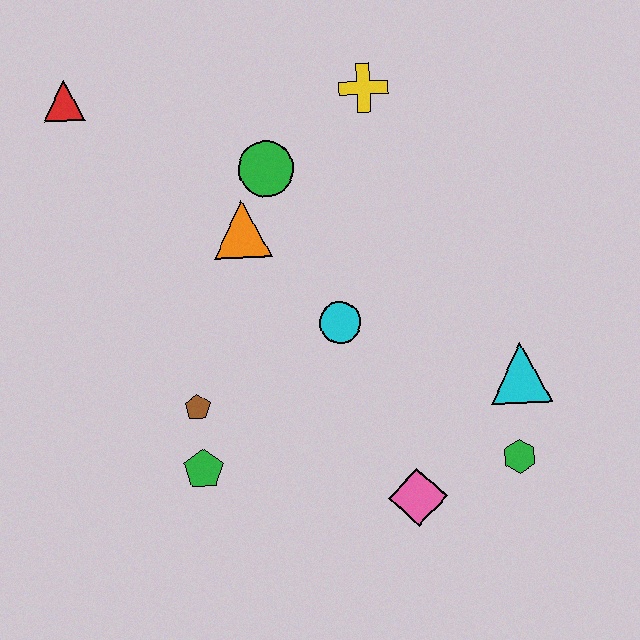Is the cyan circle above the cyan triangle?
Yes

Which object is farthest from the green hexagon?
The red triangle is farthest from the green hexagon.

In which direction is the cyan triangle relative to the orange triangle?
The cyan triangle is to the right of the orange triangle.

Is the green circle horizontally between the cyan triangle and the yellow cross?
No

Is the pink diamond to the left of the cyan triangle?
Yes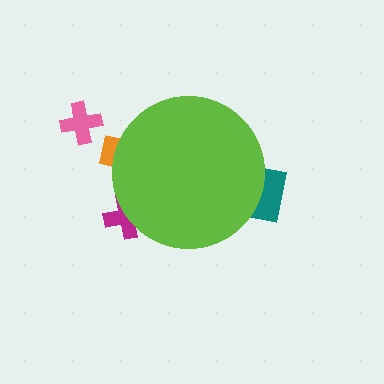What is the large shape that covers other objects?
A lime circle.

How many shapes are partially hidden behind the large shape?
3 shapes are partially hidden.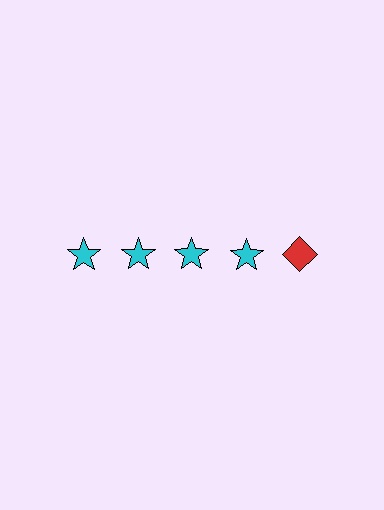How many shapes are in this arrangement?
There are 5 shapes arranged in a grid pattern.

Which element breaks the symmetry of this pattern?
The red diamond in the top row, rightmost column breaks the symmetry. All other shapes are cyan stars.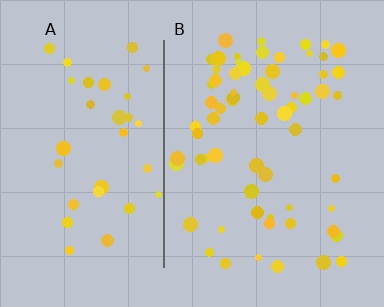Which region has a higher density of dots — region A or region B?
B (the right).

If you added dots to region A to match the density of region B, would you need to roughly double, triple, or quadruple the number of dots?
Approximately double.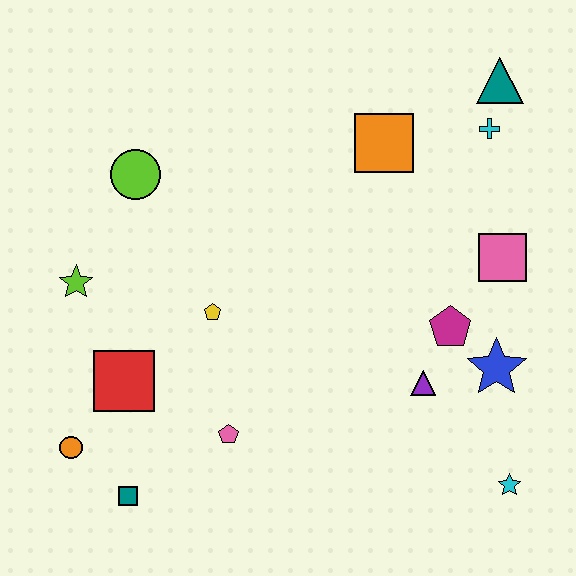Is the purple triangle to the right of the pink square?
No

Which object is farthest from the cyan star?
The lime circle is farthest from the cyan star.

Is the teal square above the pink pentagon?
No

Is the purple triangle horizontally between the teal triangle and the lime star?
Yes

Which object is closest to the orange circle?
The teal square is closest to the orange circle.